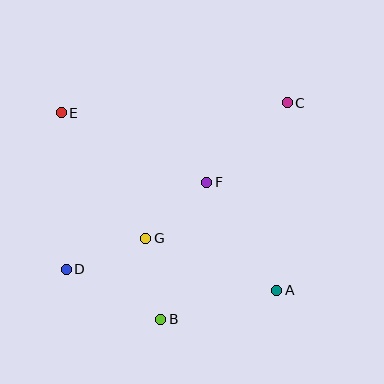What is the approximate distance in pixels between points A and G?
The distance between A and G is approximately 141 pixels.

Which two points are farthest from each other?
Points A and E are farthest from each other.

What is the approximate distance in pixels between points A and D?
The distance between A and D is approximately 211 pixels.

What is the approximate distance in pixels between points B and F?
The distance between B and F is approximately 145 pixels.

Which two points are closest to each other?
Points F and G are closest to each other.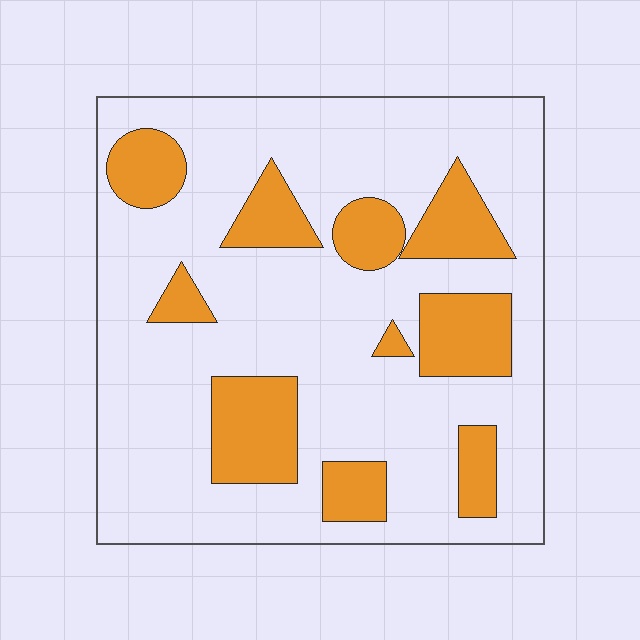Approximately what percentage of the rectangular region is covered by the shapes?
Approximately 25%.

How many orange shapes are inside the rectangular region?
10.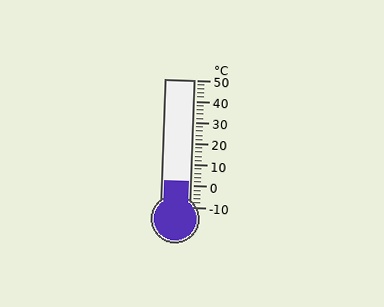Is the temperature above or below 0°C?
The temperature is above 0°C.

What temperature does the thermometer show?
The thermometer shows approximately 2°C.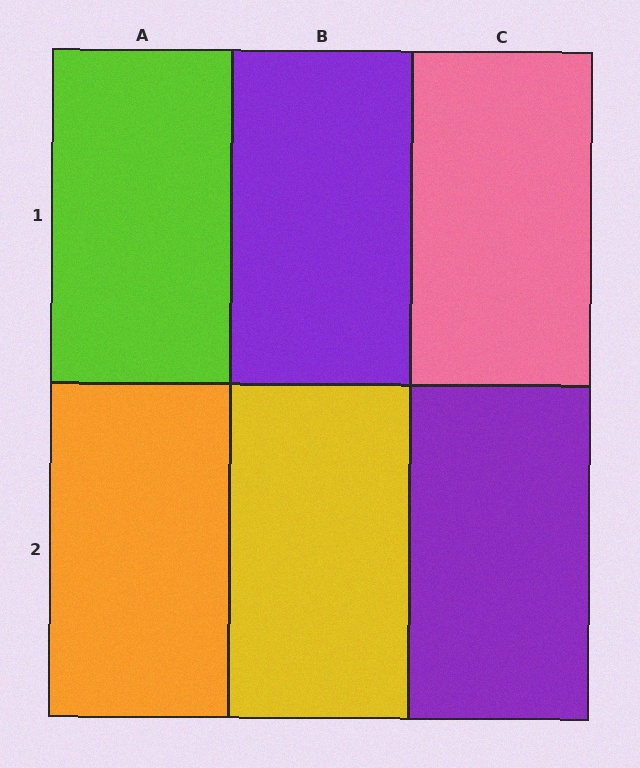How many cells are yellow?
1 cell is yellow.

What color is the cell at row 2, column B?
Yellow.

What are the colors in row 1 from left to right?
Lime, purple, pink.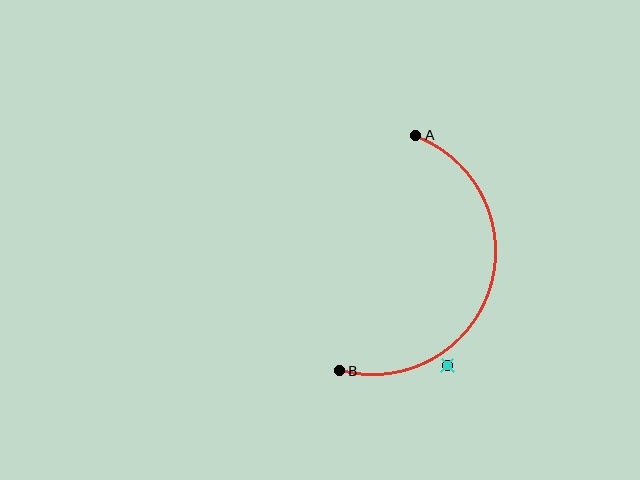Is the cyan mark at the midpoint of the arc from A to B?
No — the cyan mark does not lie on the arc at all. It sits slightly outside the curve.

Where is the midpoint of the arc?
The arc midpoint is the point on the curve farthest from the straight line joining A and B. It sits to the right of that line.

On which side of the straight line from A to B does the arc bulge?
The arc bulges to the right of the straight line connecting A and B.